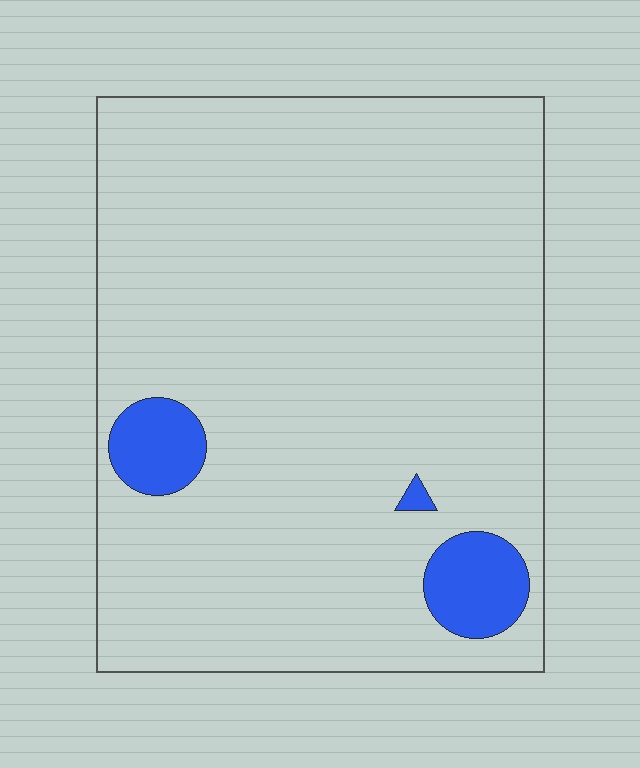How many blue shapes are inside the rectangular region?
3.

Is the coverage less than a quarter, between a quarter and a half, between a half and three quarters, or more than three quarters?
Less than a quarter.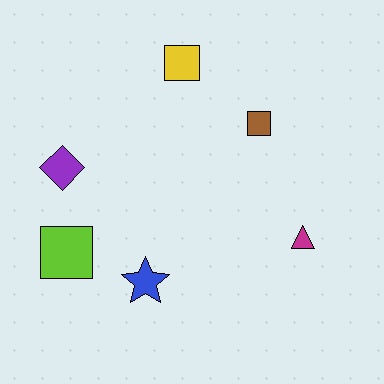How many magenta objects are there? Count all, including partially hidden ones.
There is 1 magenta object.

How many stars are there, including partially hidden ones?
There is 1 star.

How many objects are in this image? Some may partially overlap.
There are 6 objects.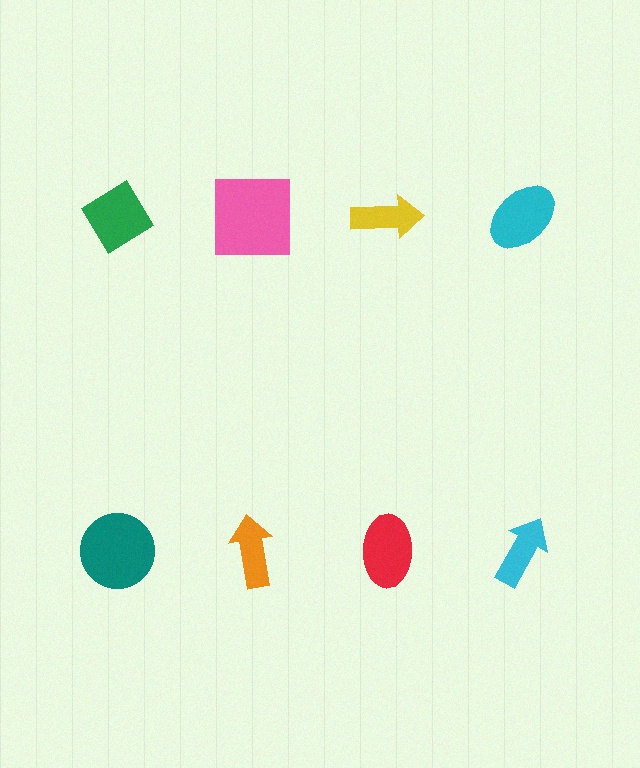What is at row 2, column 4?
A cyan arrow.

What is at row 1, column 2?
A pink square.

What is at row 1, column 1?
A green diamond.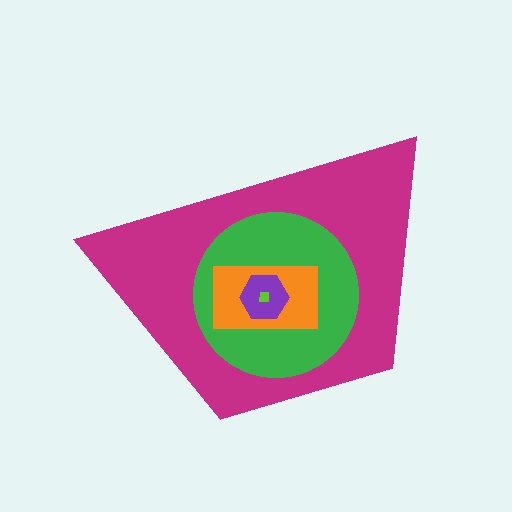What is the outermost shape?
The magenta trapezoid.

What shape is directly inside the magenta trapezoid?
The green circle.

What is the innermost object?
The lime square.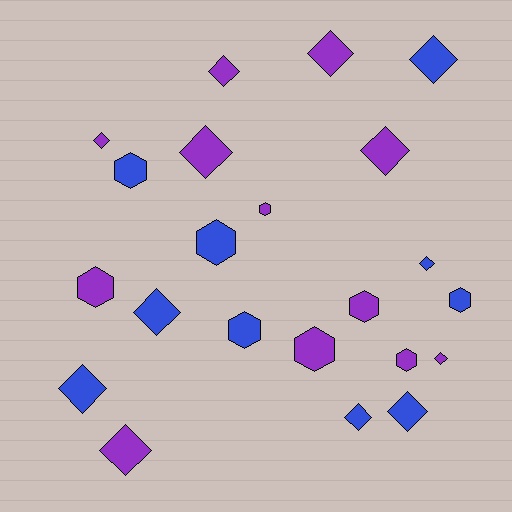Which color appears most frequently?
Purple, with 12 objects.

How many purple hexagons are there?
There are 5 purple hexagons.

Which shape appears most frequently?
Diamond, with 13 objects.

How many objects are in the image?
There are 22 objects.